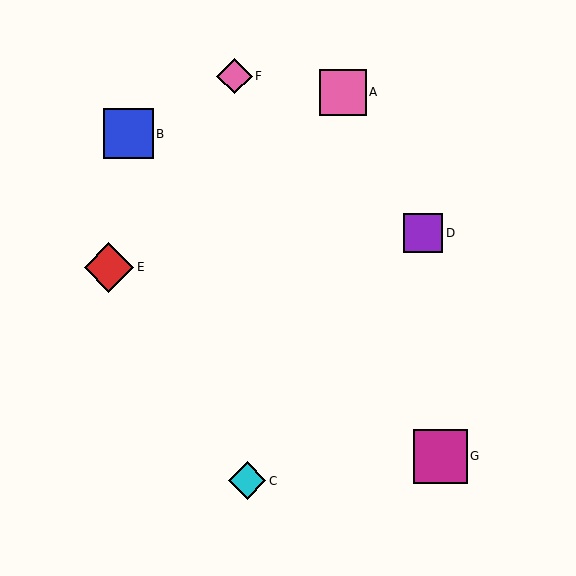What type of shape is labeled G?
Shape G is a magenta square.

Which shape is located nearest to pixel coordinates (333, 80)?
The pink square (labeled A) at (343, 92) is nearest to that location.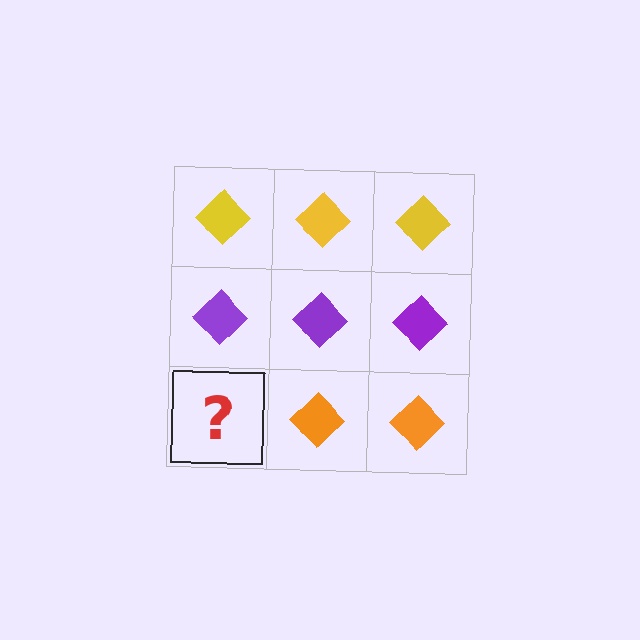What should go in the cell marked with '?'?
The missing cell should contain an orange diamond.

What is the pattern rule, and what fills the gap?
The rule is that each row has a consistent color. The gap should be filled with an orange diamond.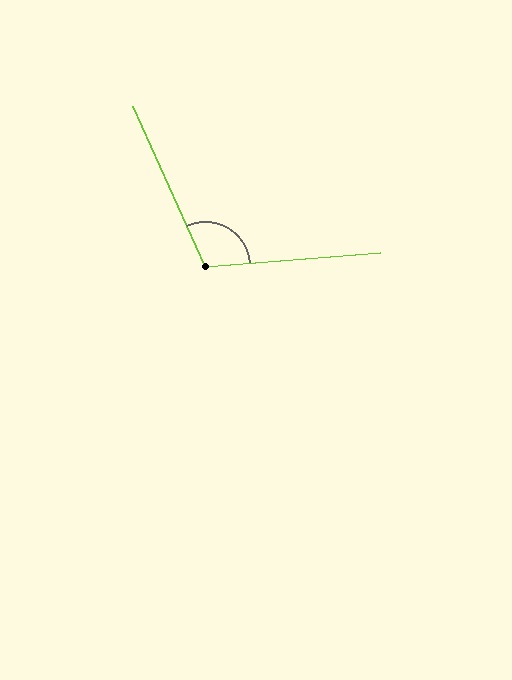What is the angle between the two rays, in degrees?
Approximately 110 degrees.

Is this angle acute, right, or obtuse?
It is obtuse.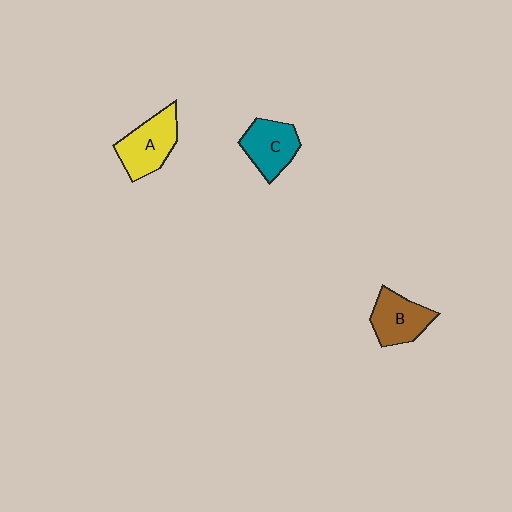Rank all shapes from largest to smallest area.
From largest to smallest: A (yellow), B (brown), C (teal).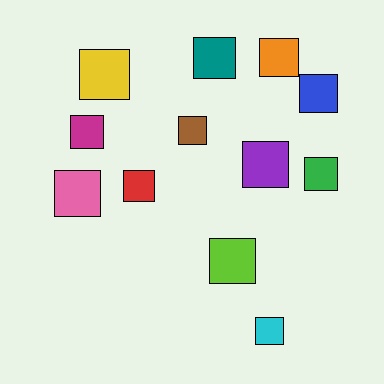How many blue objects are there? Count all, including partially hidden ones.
There is 1 blue object.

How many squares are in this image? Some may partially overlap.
There are 12 squares.